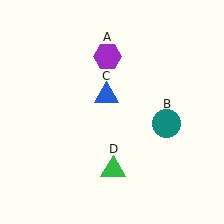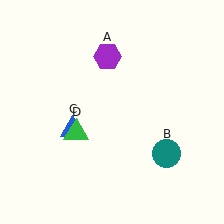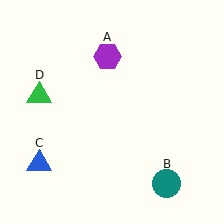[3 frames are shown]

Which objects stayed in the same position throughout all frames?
Purple hexagon (object A) remained stationary.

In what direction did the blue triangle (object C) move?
The blue triangle (object C) moved down and to the left.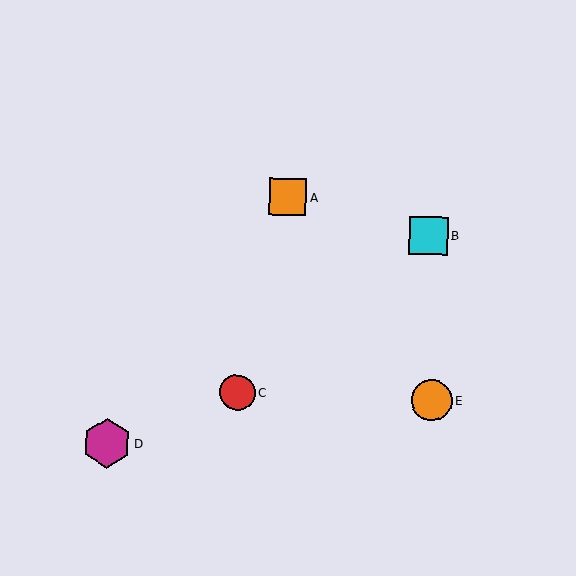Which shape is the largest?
The magenta hexagon (labeled D) is the largest.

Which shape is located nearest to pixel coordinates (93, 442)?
The magenta hexagon (labeled D) at (107, 443) is nearest to that location.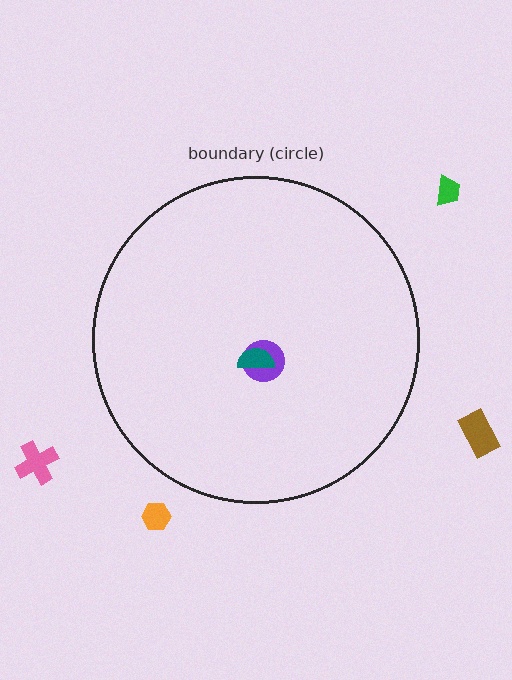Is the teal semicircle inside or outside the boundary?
Inside.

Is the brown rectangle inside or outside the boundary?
Outside.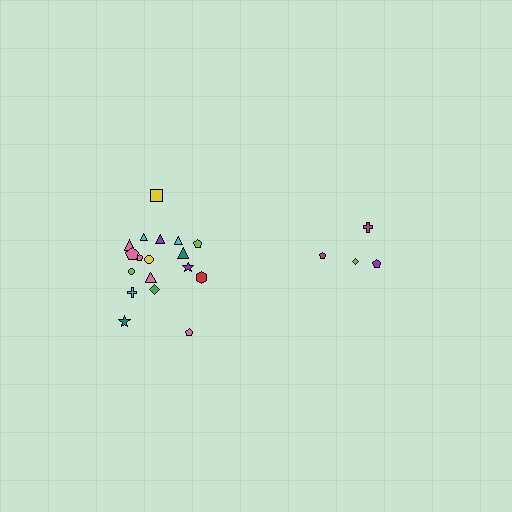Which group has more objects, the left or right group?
The left group.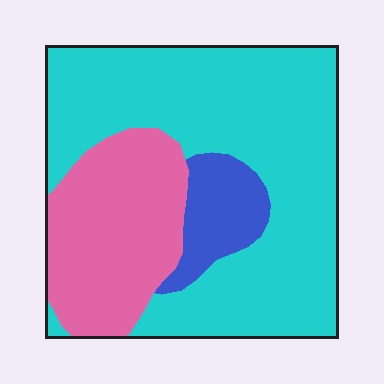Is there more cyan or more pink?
Cyan.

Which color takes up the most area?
Cyan, at roughly 65%.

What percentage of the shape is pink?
Pink covers around 25% of the shape.